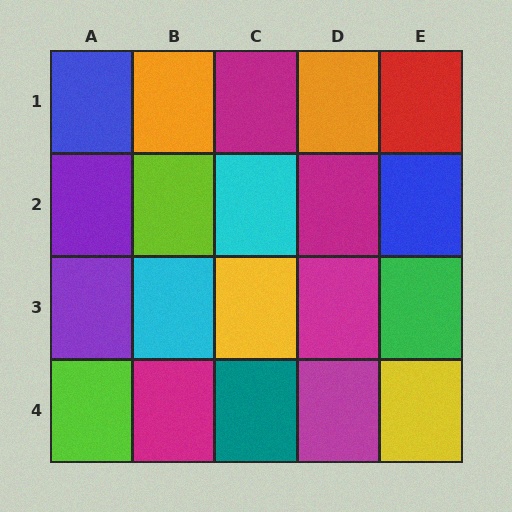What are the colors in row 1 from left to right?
Blue, orange, magenta, orange, red.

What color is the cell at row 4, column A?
Lime.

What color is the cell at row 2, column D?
Magenta.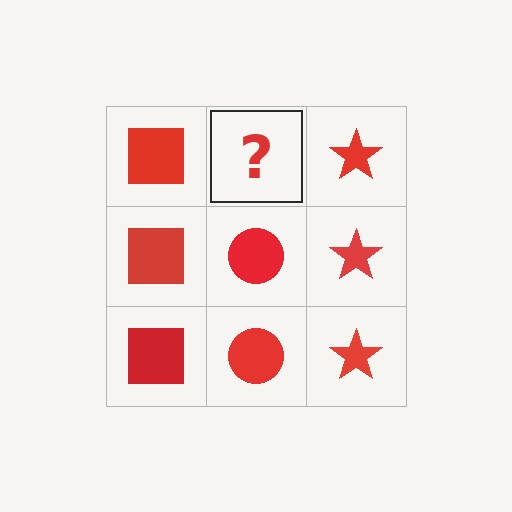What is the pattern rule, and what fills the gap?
The rule is that each column has a consistent shape. The gap should be filled with a red circle.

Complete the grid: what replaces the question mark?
The question mark should be replaced with a red circle.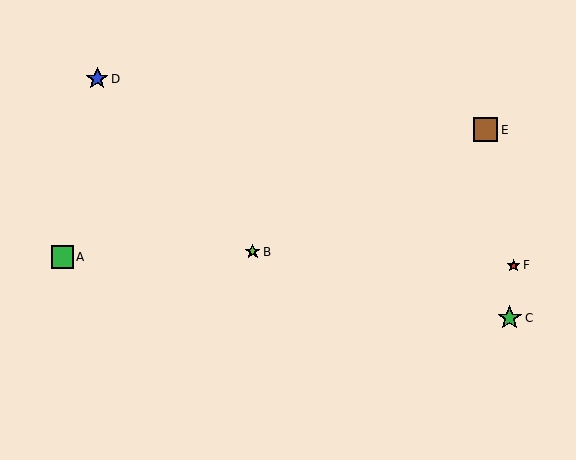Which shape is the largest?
The brown square (labeled E) is the largest.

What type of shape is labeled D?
Shape D is a blue star.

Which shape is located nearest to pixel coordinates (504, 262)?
The red star (labeled F) at (514, 265) is nearest to that location.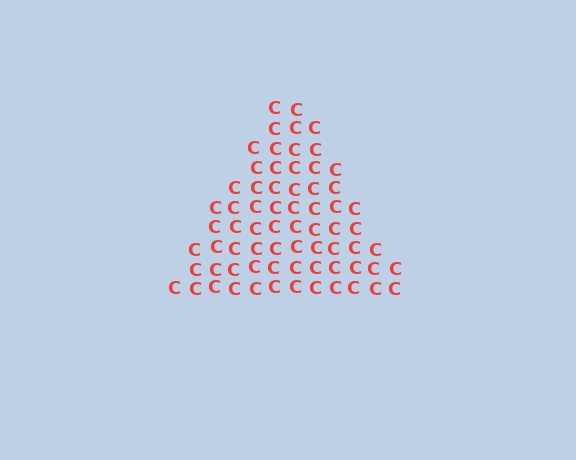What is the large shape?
The large shape is a triangle.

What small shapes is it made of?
It is made of small letter C's.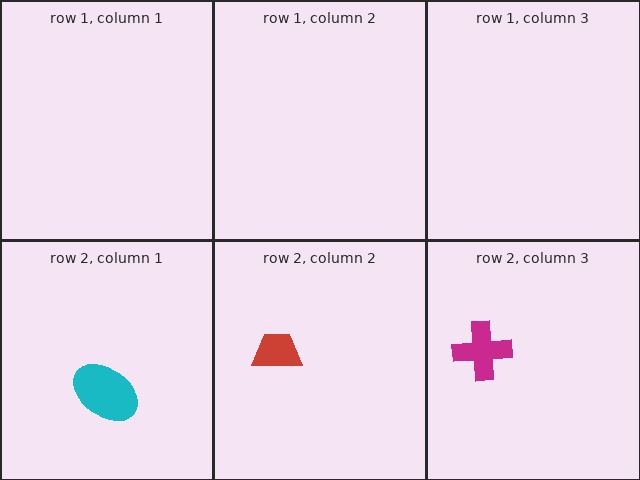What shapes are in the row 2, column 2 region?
The red trapezoid.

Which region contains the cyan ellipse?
The row 2, column 1 region.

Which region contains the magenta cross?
The row 2, column 3 region.